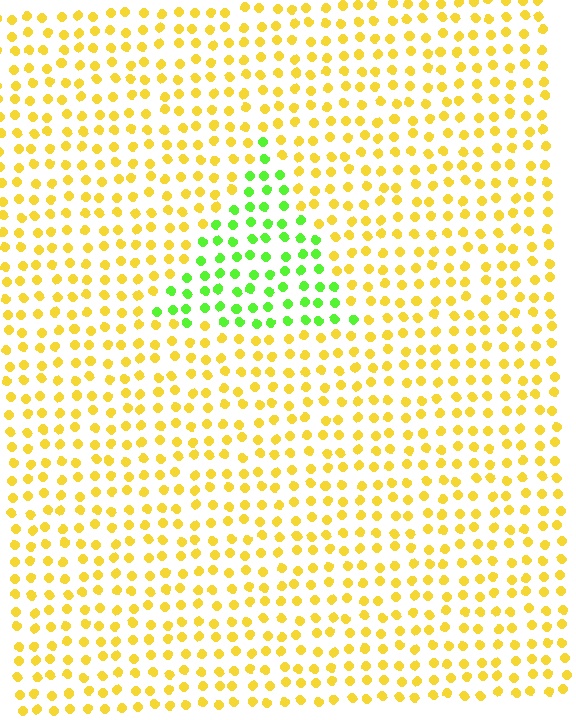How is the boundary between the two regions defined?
The boundary is defined purely by a slight shift in hue (about 59 degrees). Spacing, size, and orientation are identical on both sides.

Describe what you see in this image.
The image is filled with small yellow elements in a uniform arrangement. A triangle-shaped region is visible where the elements are tinted to a slightly different hue, forming a subtle color boundary.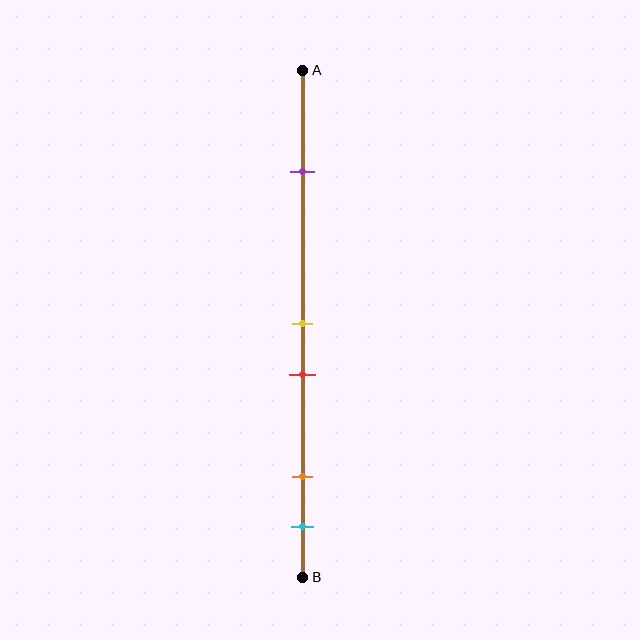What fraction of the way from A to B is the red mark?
The red mark is approximately 60% (0.6) of the way from A to B.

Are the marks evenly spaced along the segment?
No, the marks are not evenly spaced.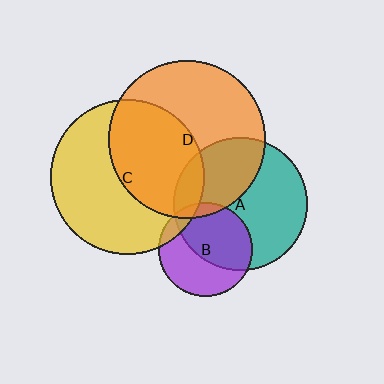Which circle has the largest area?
Circle D (orange).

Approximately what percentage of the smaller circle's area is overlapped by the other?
Approximately 10%.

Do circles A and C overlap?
Yes.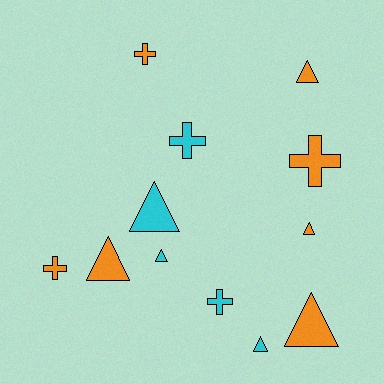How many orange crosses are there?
There are 3 orange crosses.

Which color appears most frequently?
Orange, with 7 objects.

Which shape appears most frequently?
Triangle, with 7 objects.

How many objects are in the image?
There are 12 objects.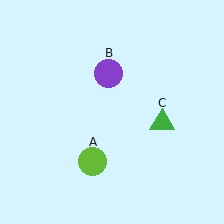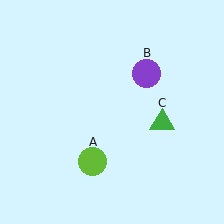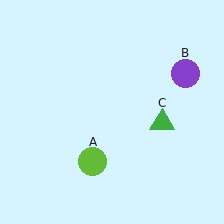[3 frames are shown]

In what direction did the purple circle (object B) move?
The purple circle (object B) moved right.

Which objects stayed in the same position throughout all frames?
Lime circle (object A) and green triangle (object C) remained stationary.